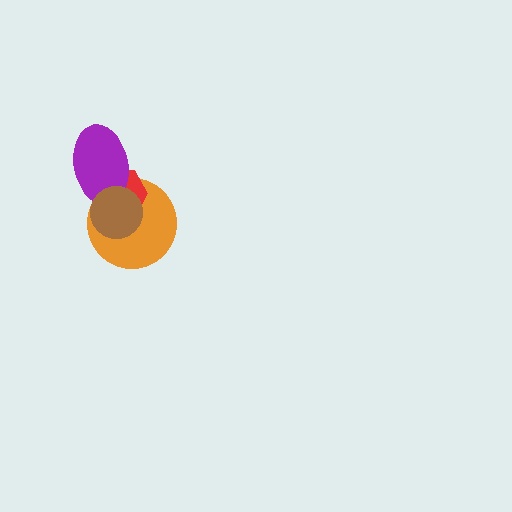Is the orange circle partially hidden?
Yes, it is partially covered by another shape.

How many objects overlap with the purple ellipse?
3 objects overlap with the purple ellipse.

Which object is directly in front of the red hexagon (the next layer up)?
The purple ellipse is directly in front of the red hexagon.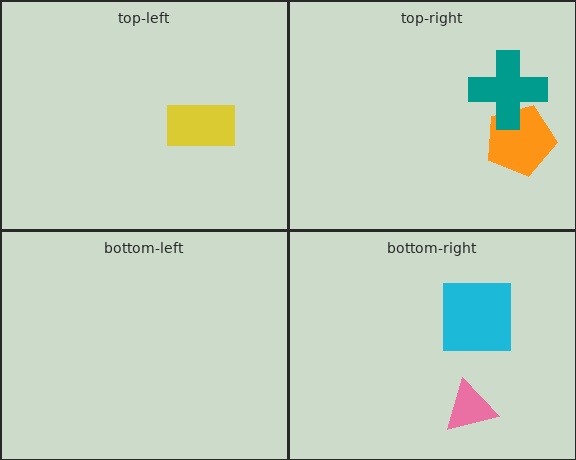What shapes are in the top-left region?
The yellow rectangle.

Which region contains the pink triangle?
The bottom-right region.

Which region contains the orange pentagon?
The top-right region.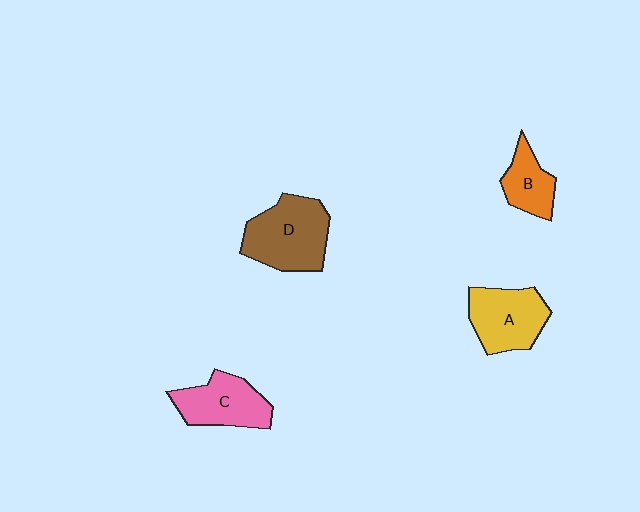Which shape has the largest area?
Shape D (brown).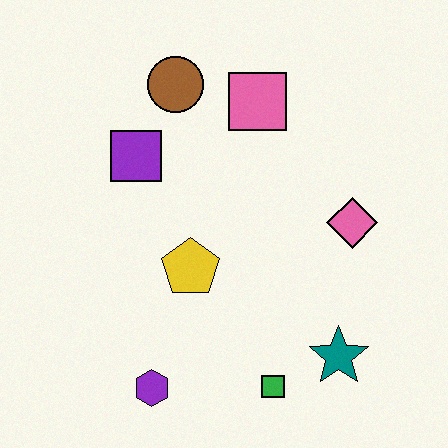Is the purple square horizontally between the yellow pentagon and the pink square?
No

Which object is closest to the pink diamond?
The teal star is closest to the pink diamond.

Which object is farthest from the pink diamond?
The purple hexagon is farthest from the pink diamond.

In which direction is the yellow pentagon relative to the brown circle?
The yellow pentagon is below the brown circle.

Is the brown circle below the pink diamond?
No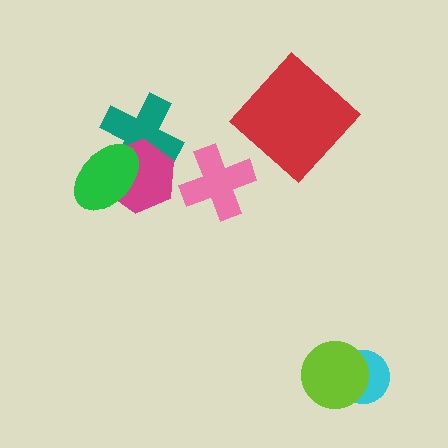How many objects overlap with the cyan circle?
1 object overlaps with the cyan circle.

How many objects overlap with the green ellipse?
2 objects overlap with the green ellipse.